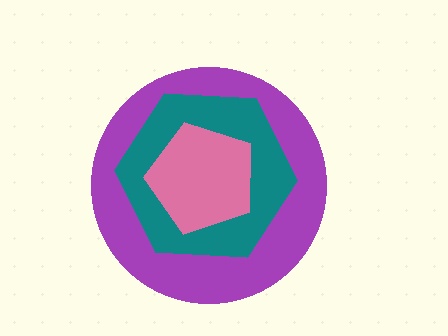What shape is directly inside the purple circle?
The teal hexagon.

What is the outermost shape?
The purple circle.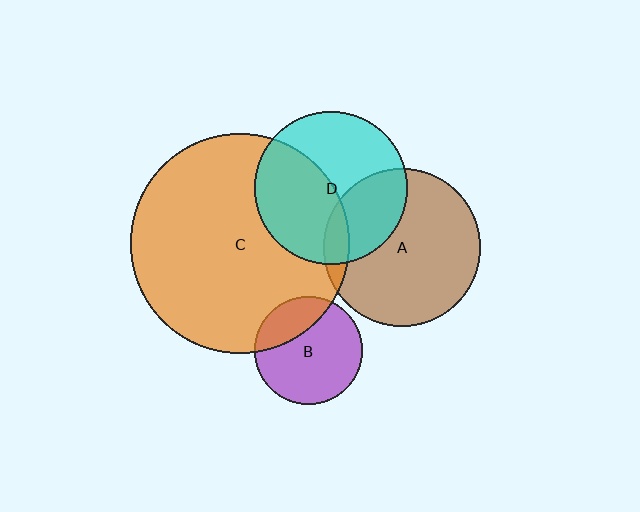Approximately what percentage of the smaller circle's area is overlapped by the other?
Approximately 25%.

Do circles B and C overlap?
Yes.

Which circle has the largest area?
Circle C (orange).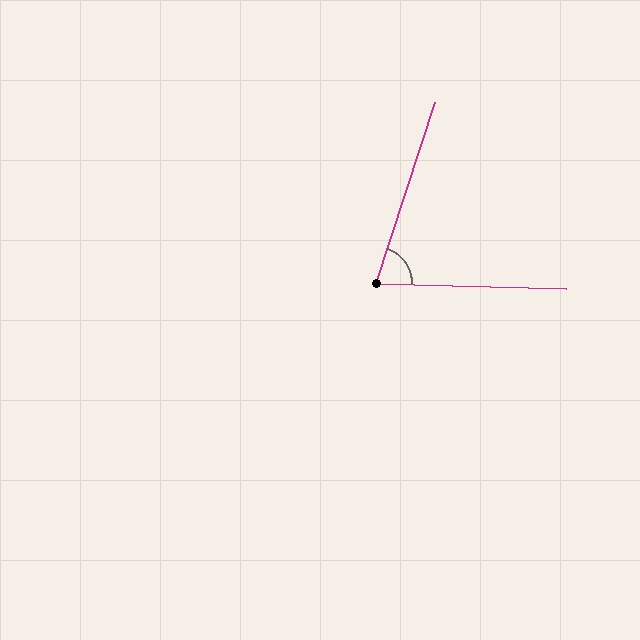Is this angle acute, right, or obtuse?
It is acute.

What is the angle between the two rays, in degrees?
Approximately 73 degrees.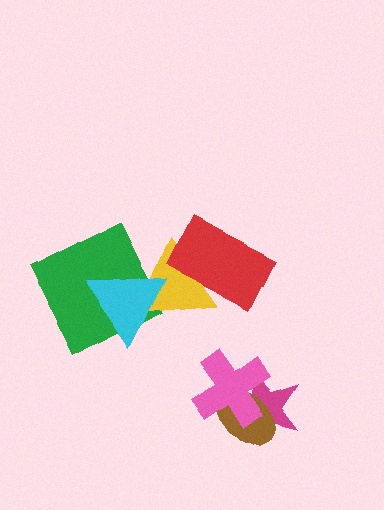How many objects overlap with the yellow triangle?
3 objects overlap with the yellow triangle.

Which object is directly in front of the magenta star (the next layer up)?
The brown ellipse is directly in front of the magenta star.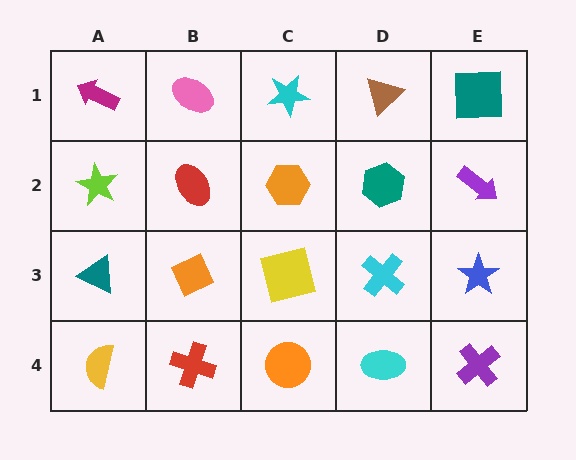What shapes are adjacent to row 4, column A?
A teal triangle (row 3, column A), a red cross (row 4, column B).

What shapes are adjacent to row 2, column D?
A brown triangle (row 1, column D), a cyan cross (row 3, column D), an orange hexagon (row 2, column C), a purple arrow (row 2, column E).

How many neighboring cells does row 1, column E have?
2.